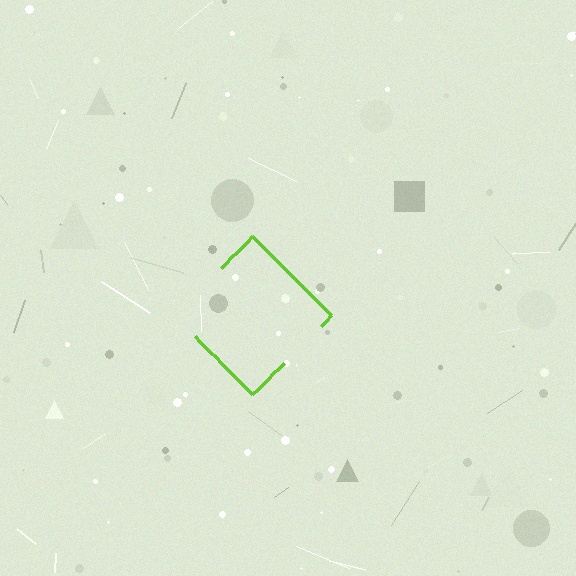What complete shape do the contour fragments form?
The contour fragments form a diamond.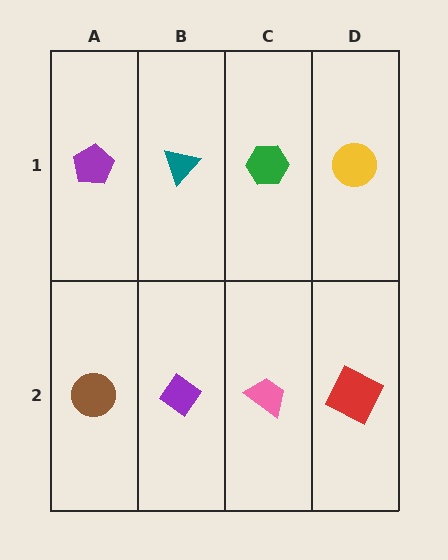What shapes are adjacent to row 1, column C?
A pink trapezoid (row 2, column C), a teal triangle (row 1, column B), a yellow circle (row 1, column D).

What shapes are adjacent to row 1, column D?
A red square (row 2, column D), a green hexagon (row 1, column C).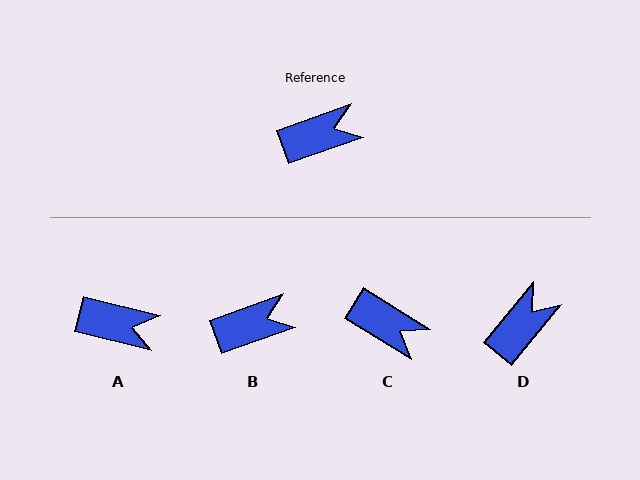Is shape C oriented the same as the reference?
No, it is off by about 51 degrees.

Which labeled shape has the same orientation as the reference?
B.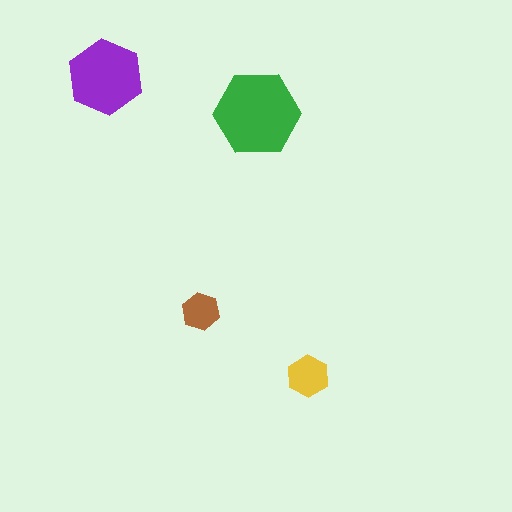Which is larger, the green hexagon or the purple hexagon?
The green one.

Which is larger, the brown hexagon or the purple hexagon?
The purple one.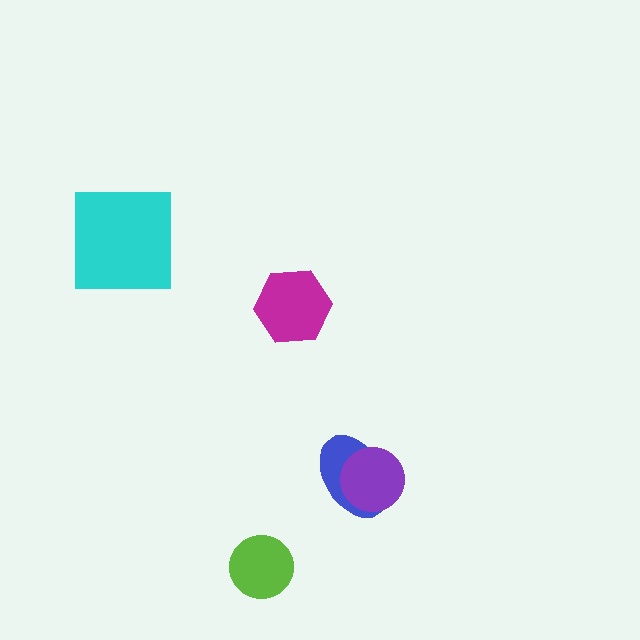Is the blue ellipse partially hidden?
Yes, it is partially covered by another shape.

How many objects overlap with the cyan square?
0 objects overlap with the cyan square.